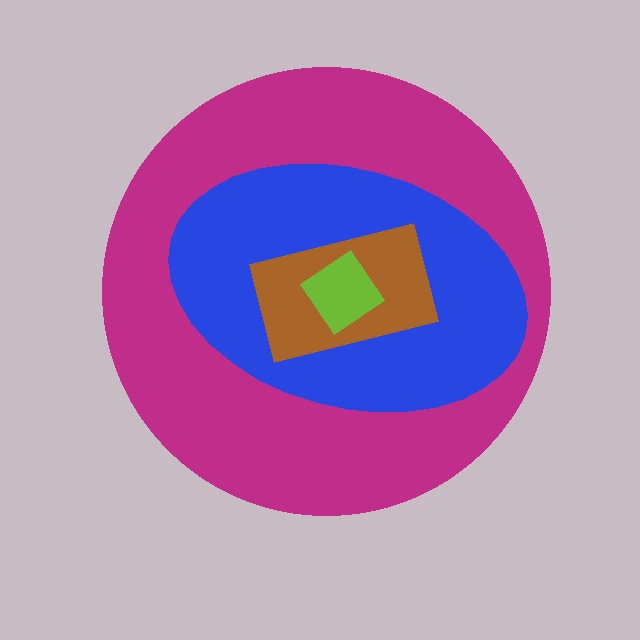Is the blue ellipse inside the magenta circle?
Yes.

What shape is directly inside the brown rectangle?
The lime diamond.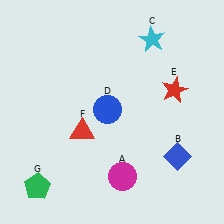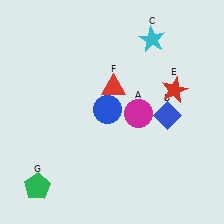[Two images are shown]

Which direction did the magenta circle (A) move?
The magenta circle (A) moved up.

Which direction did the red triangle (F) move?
The red triangle (F) moved up.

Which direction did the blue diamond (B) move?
The blue diamond (B) moved up.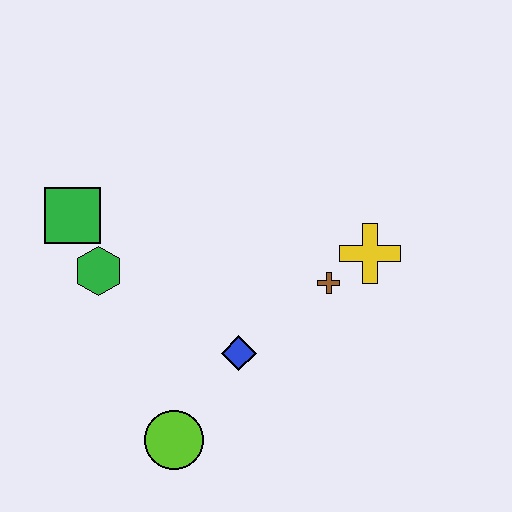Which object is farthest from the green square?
The yellow cross is farthest from the green square.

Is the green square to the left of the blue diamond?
Yes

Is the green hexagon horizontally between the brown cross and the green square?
Yes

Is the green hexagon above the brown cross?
Yes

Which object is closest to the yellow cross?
The brown cross is closest to the yellow cross.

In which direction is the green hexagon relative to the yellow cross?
The green hexagon is to the left of the yellow cross.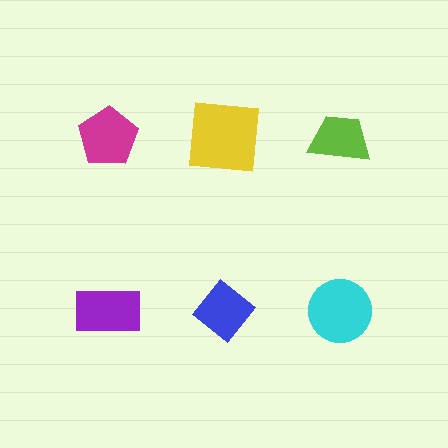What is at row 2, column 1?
A purple rectangle.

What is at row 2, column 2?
A blue diamond.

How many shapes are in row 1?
3 shapes.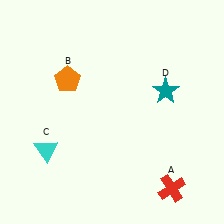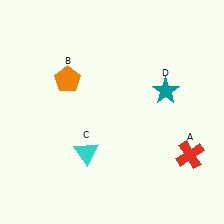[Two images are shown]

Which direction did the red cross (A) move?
The red cross (A) moved up.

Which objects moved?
The objects that moved are: the red cross (A), the cyan triangle (C).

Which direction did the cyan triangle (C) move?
The cyan triangle (C) moved right.